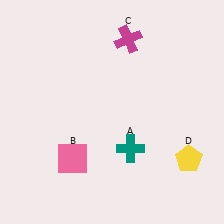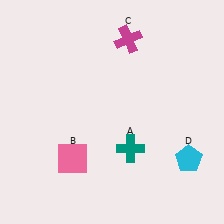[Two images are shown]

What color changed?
The pentagon (D) changed from yellow in Image 1 to cyan in Image 2.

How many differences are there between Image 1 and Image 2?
There is 1 difference between the two images.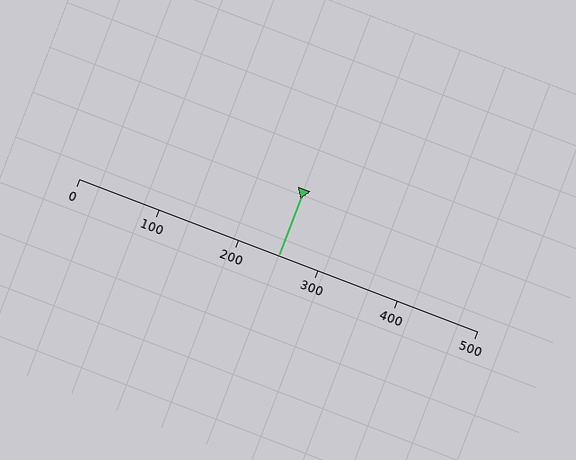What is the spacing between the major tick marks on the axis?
The major ticks are spaced 100 apart.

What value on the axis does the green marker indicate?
The marker indicates approximately 250.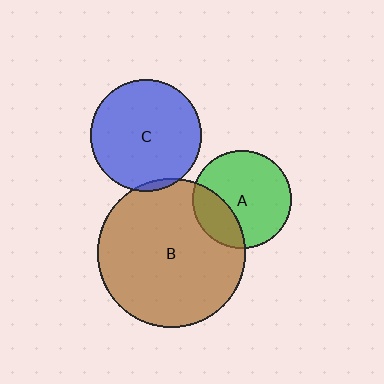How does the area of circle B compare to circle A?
Approximately 2.3 times.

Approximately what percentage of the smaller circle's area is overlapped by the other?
Approximately 5%.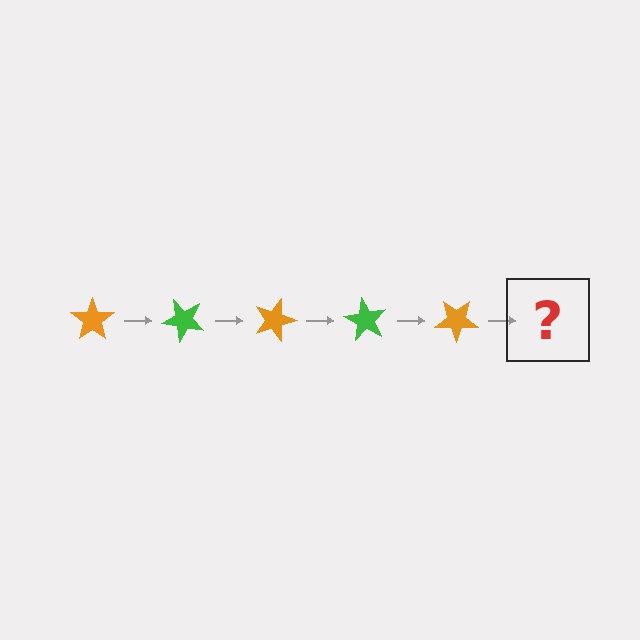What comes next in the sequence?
The next element should be a green star, rotated 225 degrees from the start.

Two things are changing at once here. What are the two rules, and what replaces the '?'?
The two rules are that it rotates 45 degrees each step and the color cycles through orange and green. The '?' should be a green star, rotated 225 degrees from the start.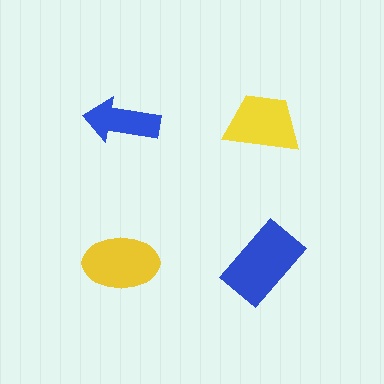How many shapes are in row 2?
2 shapes.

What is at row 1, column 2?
A yellow trapezoid.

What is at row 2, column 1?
A yellow ellipse.